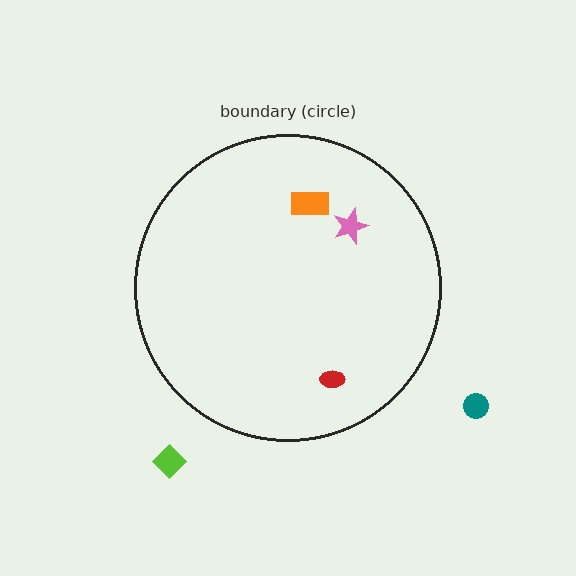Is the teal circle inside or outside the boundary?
Outside.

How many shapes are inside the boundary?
3 inside, 2 outside.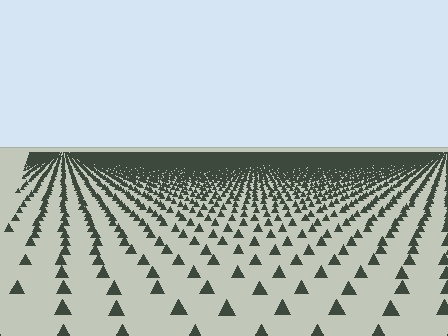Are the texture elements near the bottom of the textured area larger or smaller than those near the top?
Larger. Near the bottom, elements are closer to the viewer and appear at a bigger on-screen size.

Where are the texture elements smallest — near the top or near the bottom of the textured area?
Near the top.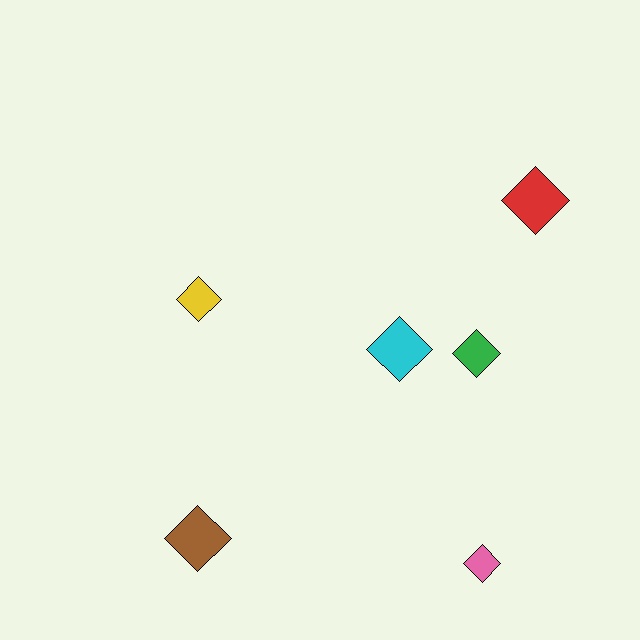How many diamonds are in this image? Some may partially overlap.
There are 6 diamonds.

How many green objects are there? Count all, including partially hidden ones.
There is 1 green object.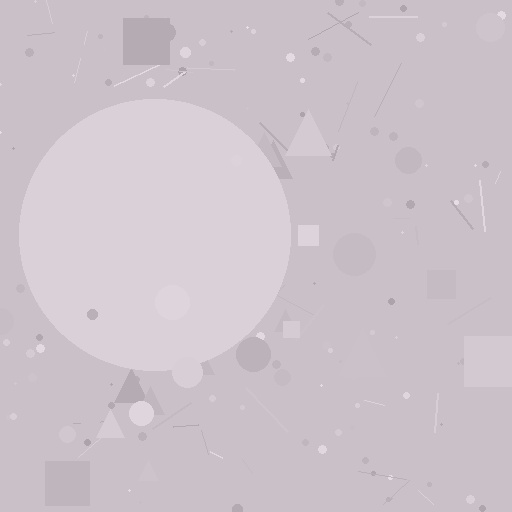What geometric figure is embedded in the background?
A circle is embedded in the background.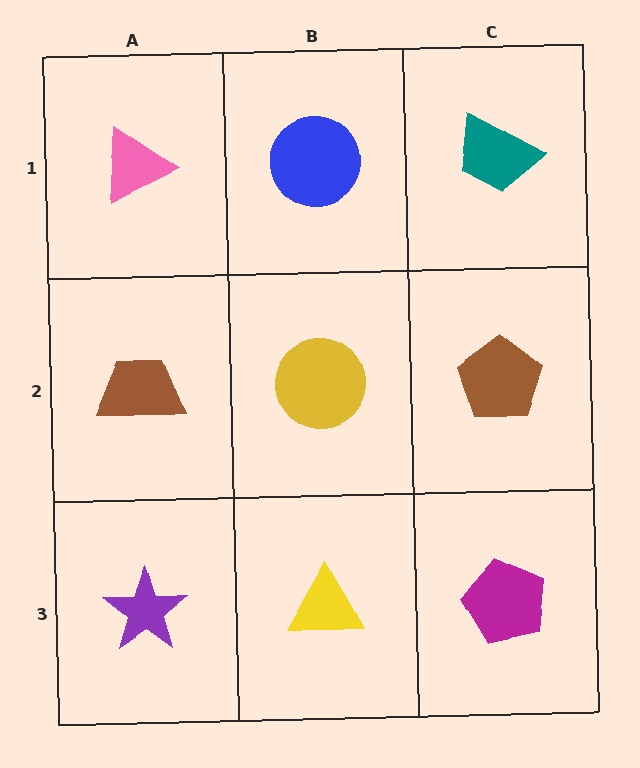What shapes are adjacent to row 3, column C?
A brown pentagon (row 2, column C), a yellow triangle (row 3, column B).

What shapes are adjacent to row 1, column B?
A yellow circle (row 2, column B), a pink triangle (row 1, column A), a teal trapezoid (row 1, column C).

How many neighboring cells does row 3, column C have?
2.